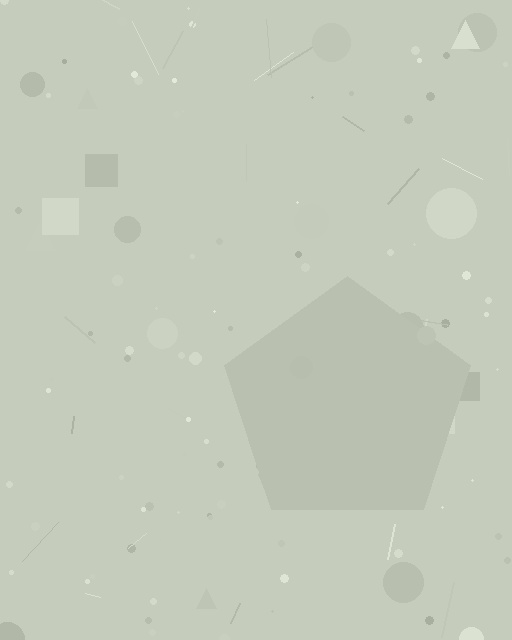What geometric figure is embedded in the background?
A pentagon is embedded in the background.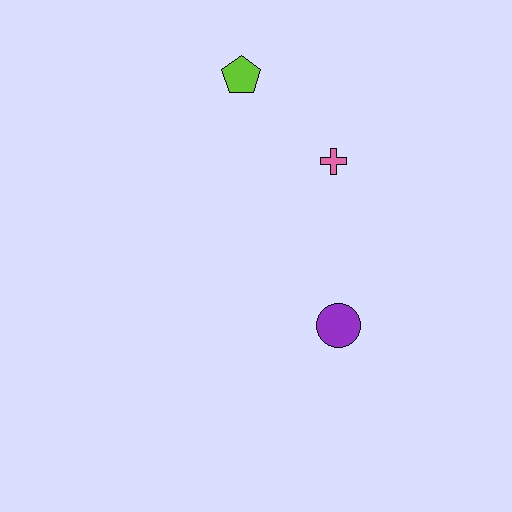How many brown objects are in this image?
There are no brown objects.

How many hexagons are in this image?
There are no hexagons.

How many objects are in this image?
There are 3 objects.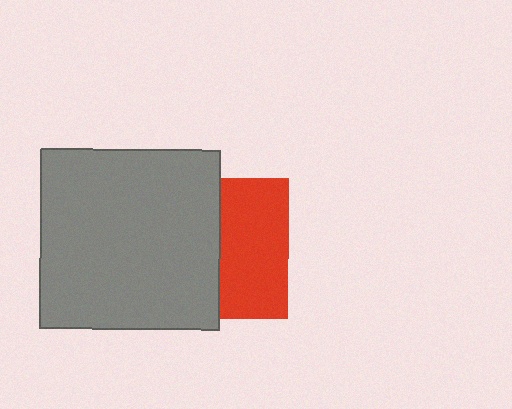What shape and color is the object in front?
The object in front is a gray square.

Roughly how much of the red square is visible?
About half of it is visible (roughly 48%).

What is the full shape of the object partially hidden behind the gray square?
The partially hidden object is a red square.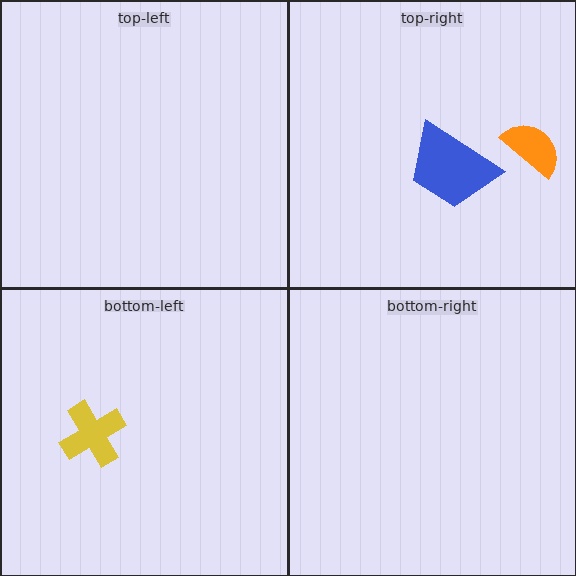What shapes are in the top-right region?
The orange semicircle, the blue trapezoid.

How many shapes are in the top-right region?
2.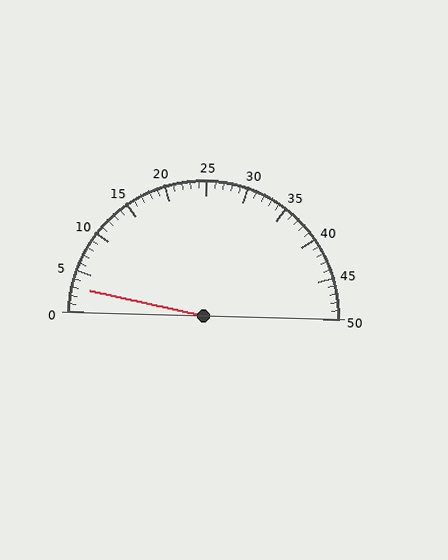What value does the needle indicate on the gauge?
The needle indicates approximately 3.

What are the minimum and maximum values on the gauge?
The gauge ranges from 0 to 50.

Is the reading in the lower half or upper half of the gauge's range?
The reading is in the lower half of the range (0 to 50).